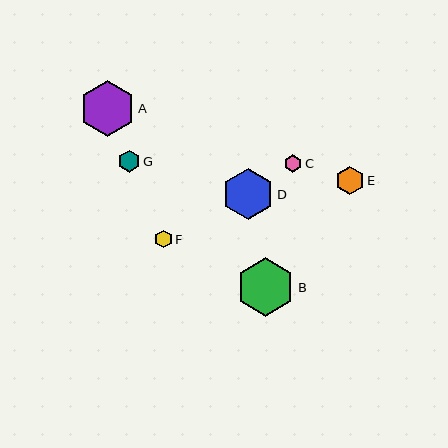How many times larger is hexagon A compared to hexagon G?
Hexagon A is approximately 2.5 times the size of hexagon G.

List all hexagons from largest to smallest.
From largest to smallest: B, A, D, E, G, F, C.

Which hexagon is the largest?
Hexagon B is the largest with a size of approximately 59 pixels.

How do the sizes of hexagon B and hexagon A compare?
Hexagon B and hexagon A are approximately the same size.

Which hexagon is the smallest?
Hexagon C is the smallest with a size of approximately 18 pixels.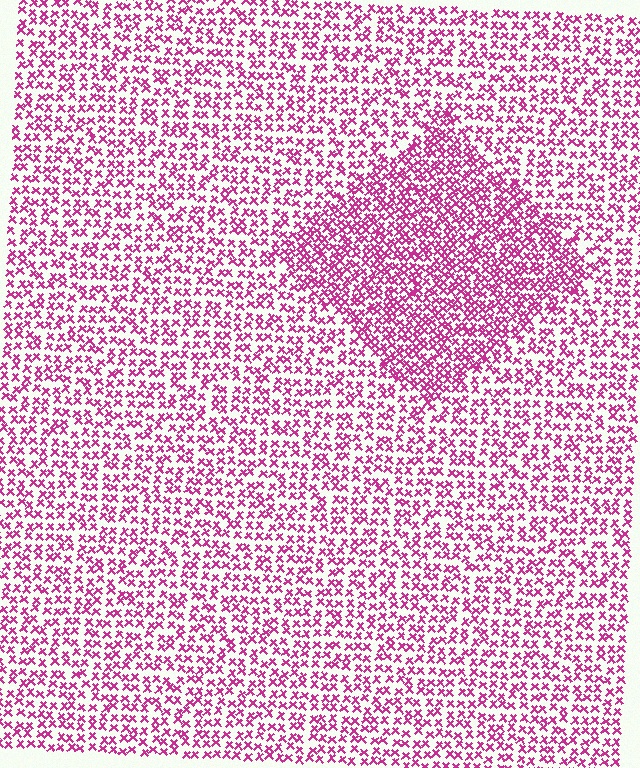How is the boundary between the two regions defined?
The boundary is defined by a change in element density (approximately 1.7x ratio). All elements are the same color, size, and shape.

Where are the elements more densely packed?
The elements are more densely packed inside the diamond boundary.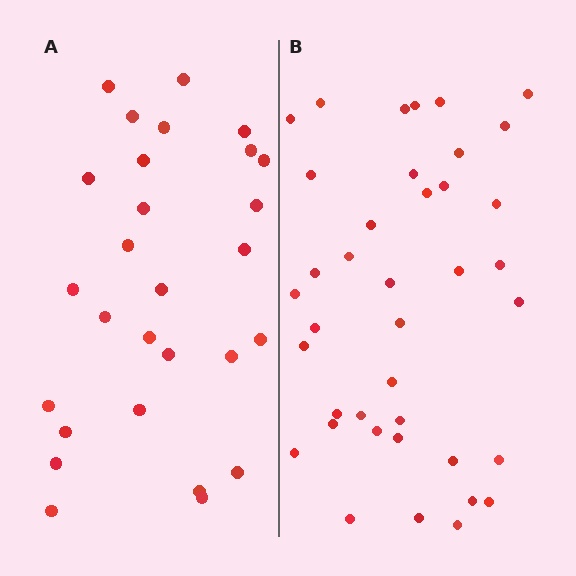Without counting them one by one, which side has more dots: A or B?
Region B (the right region) has more dots.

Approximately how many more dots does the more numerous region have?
Region B has roughly 12 or so more dots than region A.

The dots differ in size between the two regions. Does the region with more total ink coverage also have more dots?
No. Region A has more total ink coverage because its dots are larger, but region B actually contains more individual dots. Total area can be misleading — the number of items is what matters here.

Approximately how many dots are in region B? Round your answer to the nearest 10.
About 40 dots. (The exact count is 39, which rounds to 40.)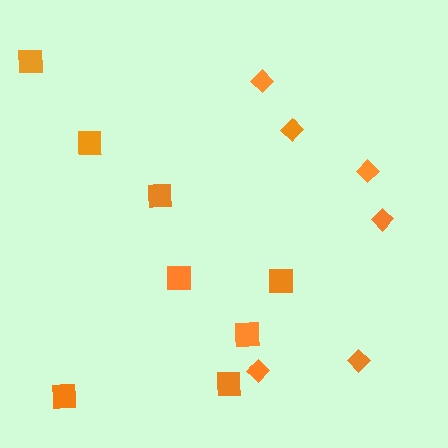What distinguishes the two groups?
There are 2 groups: one group of squares (8) and one group of diamonds (6).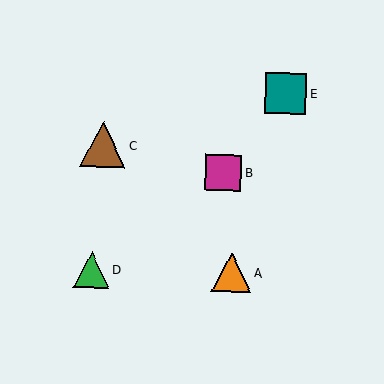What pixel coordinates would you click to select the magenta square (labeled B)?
Click at (223, 173) to select the magenta square B.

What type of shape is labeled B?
Shape B is a magenta square.